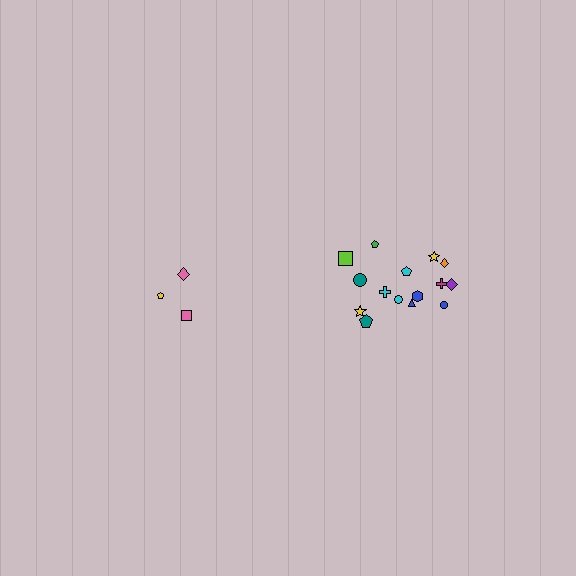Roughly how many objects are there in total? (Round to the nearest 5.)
Roughly 20 objects in total.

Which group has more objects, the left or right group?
The right group.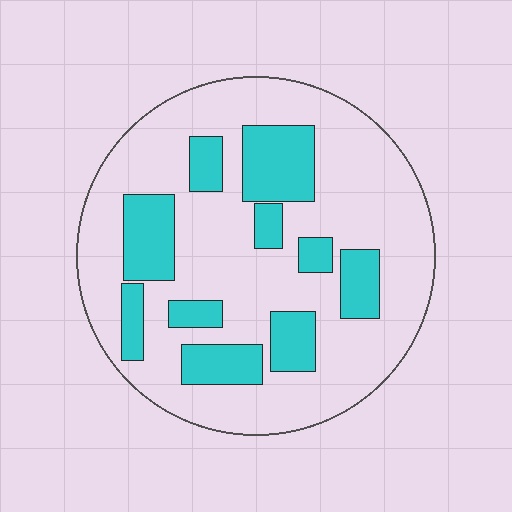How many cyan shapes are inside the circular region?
10.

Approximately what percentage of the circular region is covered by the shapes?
Approximately 25%.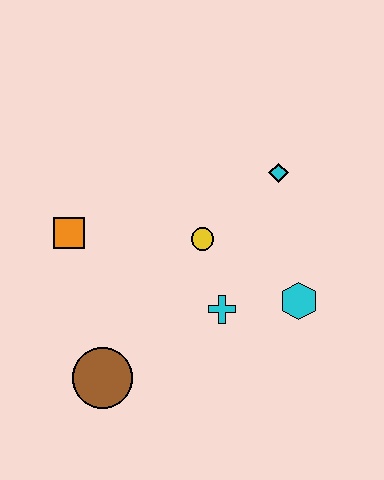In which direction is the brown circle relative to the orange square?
The brown circle is below the orange square.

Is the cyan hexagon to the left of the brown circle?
No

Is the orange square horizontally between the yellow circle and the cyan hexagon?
No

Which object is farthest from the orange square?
The cyan hexagon is farthest from the orange square.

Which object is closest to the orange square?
The yellow circle is closest to the orange square.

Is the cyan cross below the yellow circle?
Yes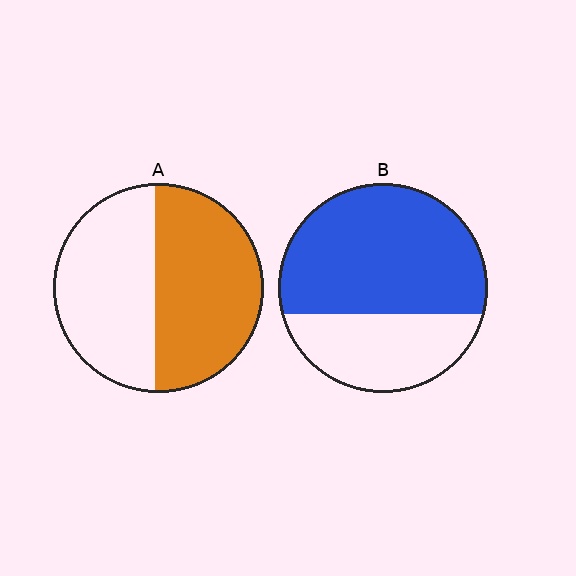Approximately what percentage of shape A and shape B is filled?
A is approximately 50% and B is approximately 65%.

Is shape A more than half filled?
Roughly half.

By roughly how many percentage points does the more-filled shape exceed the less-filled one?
By roughly 15 percentage points (B over A).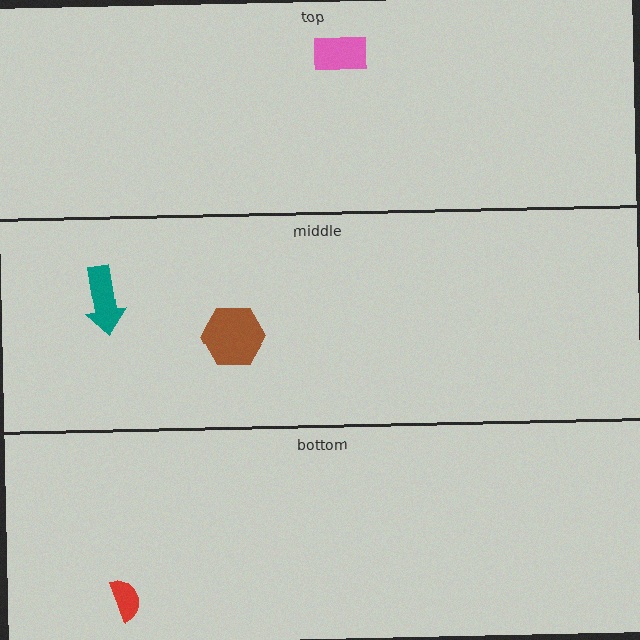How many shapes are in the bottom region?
1.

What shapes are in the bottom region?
The red semicircle.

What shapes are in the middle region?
The teal arrow, the brown hexagon.